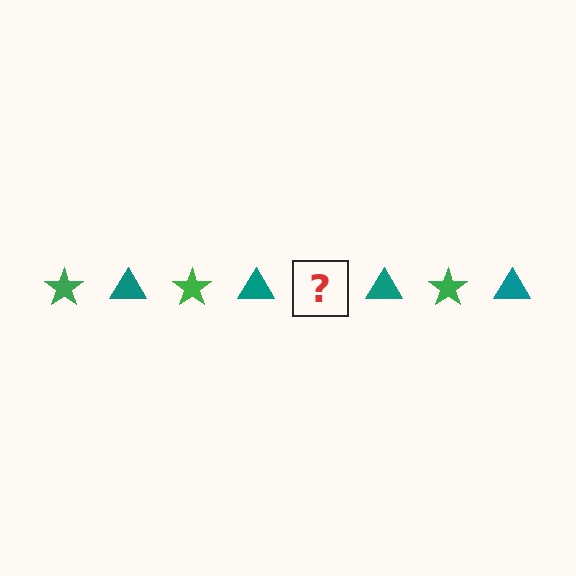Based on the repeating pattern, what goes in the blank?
The blank should be a green star.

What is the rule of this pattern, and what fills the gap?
The rule is that the pattern alternates between green star and teal triangle. The gap should be filled with a green star.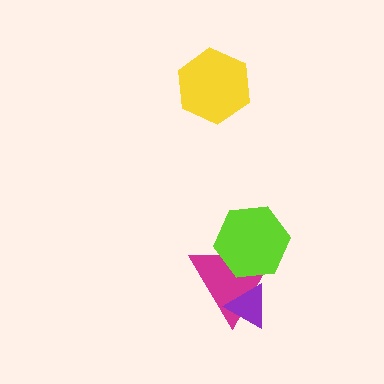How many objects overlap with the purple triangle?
1 object overlaps with the purple triangle.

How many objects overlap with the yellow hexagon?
0 objects overlap with the yellow hexagon.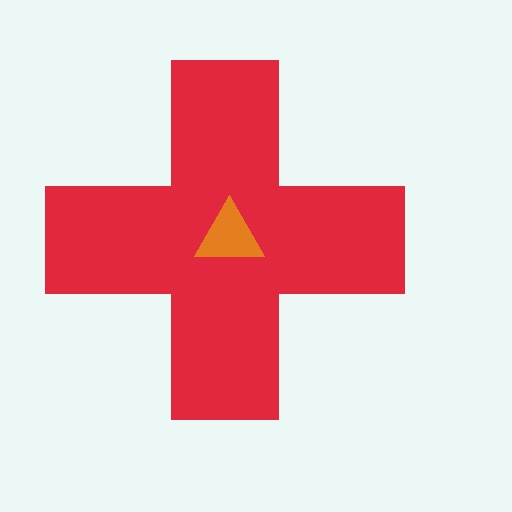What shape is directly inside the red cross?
The orange triangle.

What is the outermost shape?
The red cross.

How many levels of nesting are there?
2.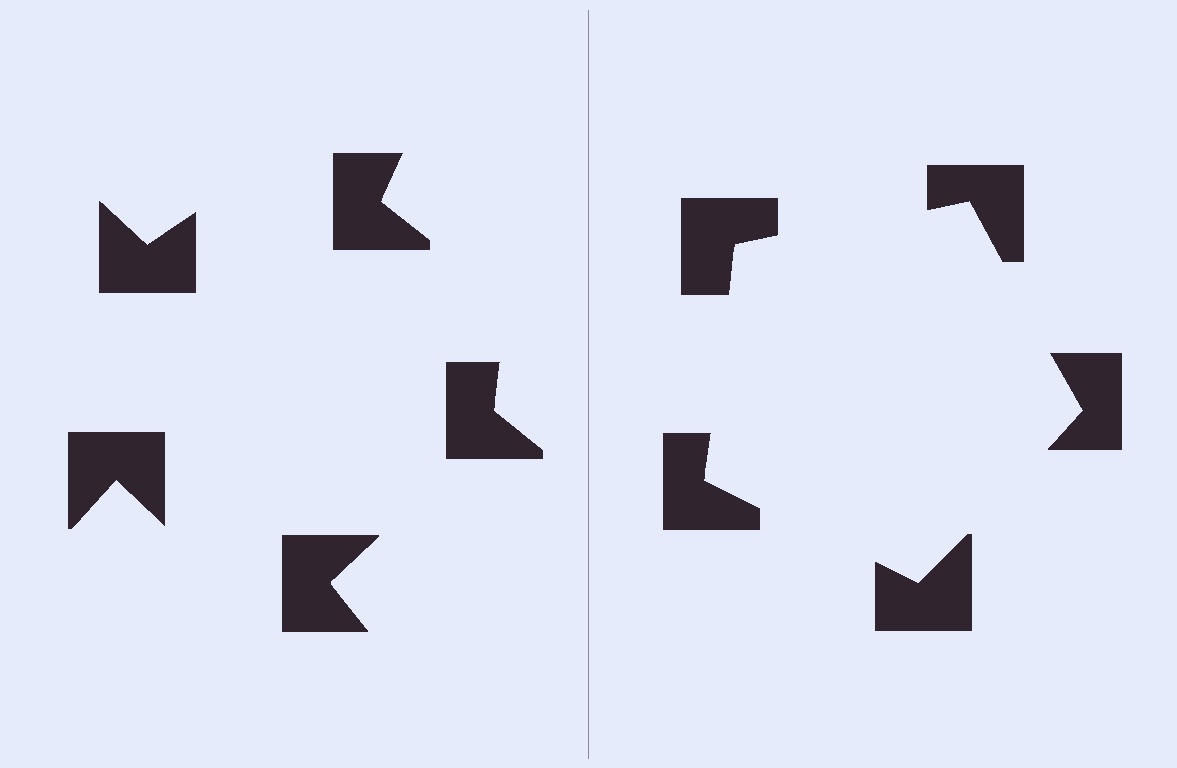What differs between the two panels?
The notched squares are positioned identically on both sides; only the wedge orientations differ. On the right they align to a pentagon; on the left they are misaligned.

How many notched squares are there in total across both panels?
10 — 5 on each side.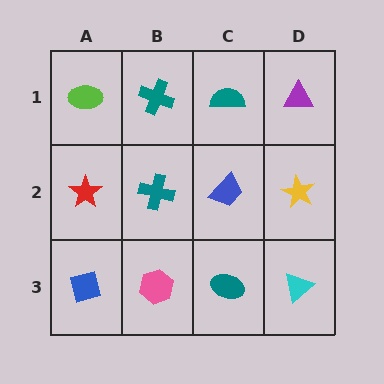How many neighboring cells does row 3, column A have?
2.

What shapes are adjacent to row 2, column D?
A purple triangle (row 1, column D), a cyan triangle (row 3, column D), a blue trapezoid (row 2, column C).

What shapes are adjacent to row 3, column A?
A red star (row 2, column A), a pink hexagon (row 3, column B).